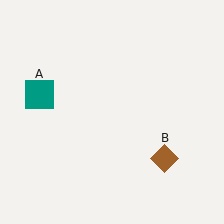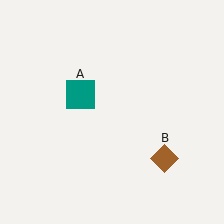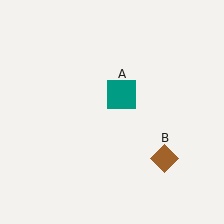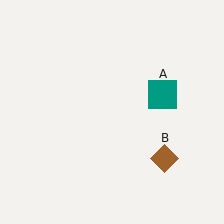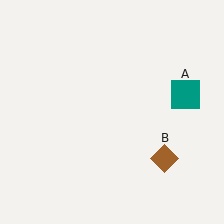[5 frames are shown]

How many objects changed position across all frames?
1 object changed position: teal square (object A).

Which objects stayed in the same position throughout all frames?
Brown diamond (object B) remained stationary.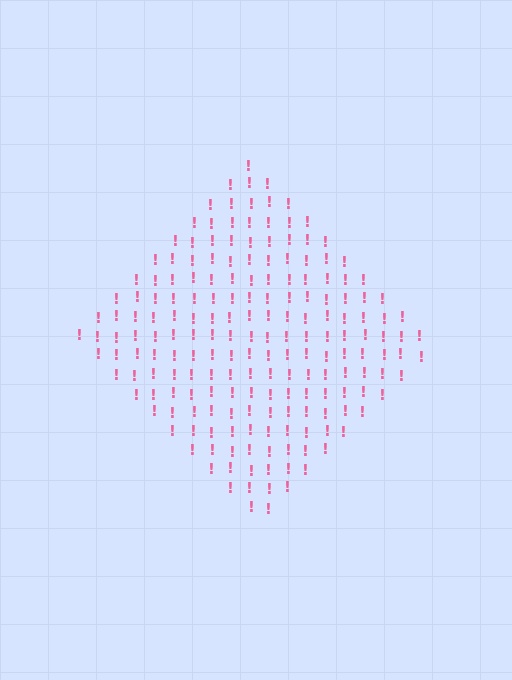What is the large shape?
The large shape is a diamond.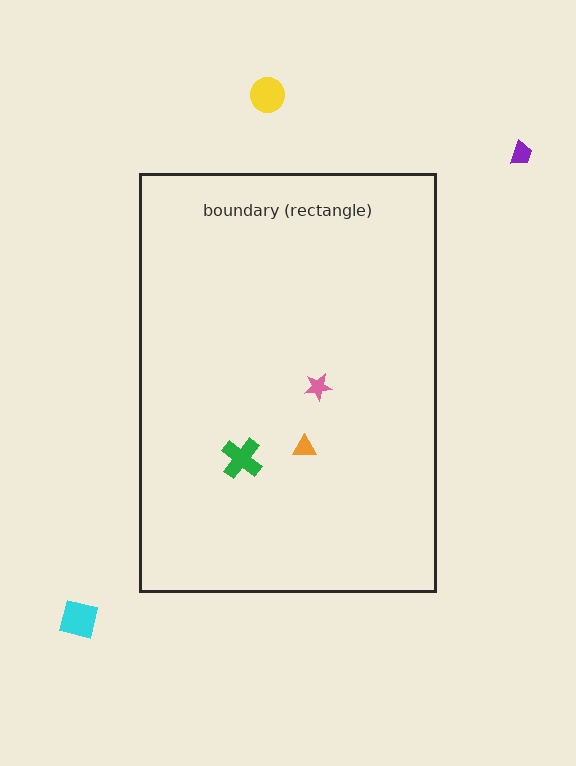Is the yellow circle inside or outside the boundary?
Outside.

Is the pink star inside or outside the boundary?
Inside.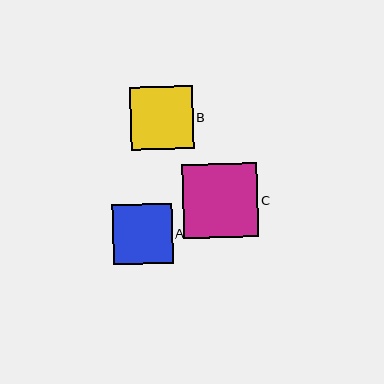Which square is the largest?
Square C is the largest with a size of approximately 75 pixels.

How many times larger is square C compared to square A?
Square C is approximately 1.2 times the size of square A.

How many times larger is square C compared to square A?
Square C is approximately 1.2 times the size of square A.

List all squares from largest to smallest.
From largest to smallest: C, B, A.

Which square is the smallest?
Square A is the smallest with a size of approximately 60 pixels.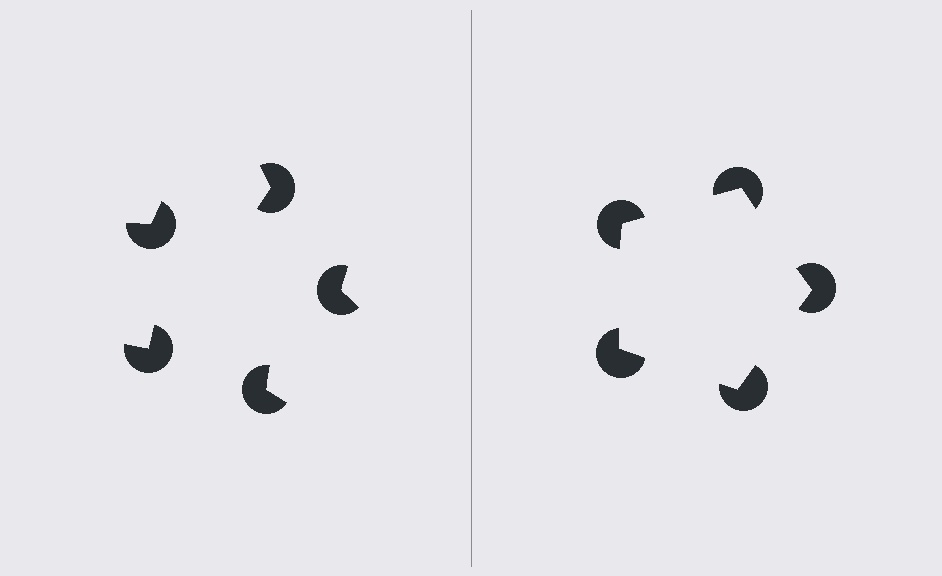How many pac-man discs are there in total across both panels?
10 — 5 on each side.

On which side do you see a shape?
An illusory pentagon appears on the right side. On the left side the wedge cuts are rotated, so no coherent shape forms.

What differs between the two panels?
The pac-man discs are positioned identically on both sides; only the wedge orientations differ. On the right they align to a pentagon; on the left they are misaligned.